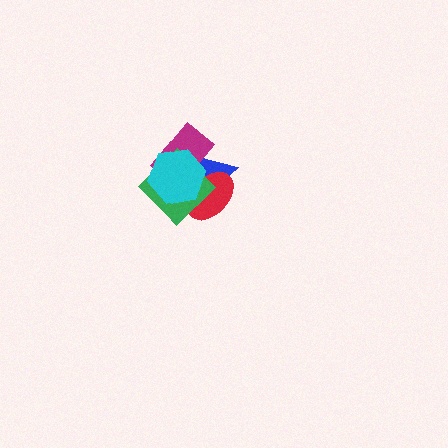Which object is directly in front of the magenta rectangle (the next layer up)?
The green diamond is directly in front of the magenta rectangle.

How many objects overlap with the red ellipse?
4 objects overlap with the red ellipse.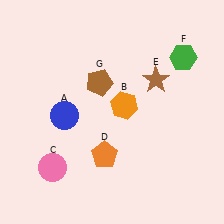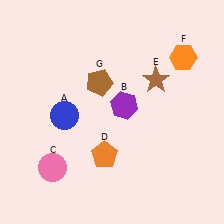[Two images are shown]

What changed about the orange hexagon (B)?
In Image 1, B is orange. In Image 2, it changed to purple.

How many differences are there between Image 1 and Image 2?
There are 2 differences between the two images.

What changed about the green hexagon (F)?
In Image 1, F is green. In Image 2, it changed to orange.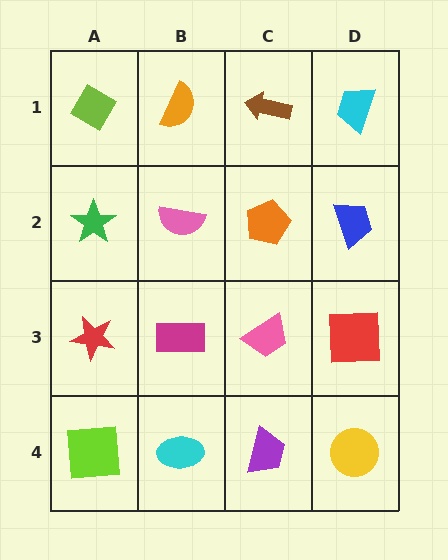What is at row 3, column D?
A red square.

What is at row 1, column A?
A lime diamond.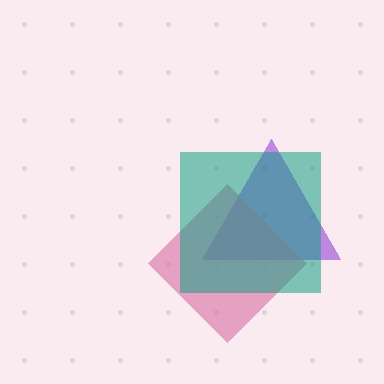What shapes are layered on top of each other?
The layered shapes are: a purple triangle, a pink diamond, a teal square.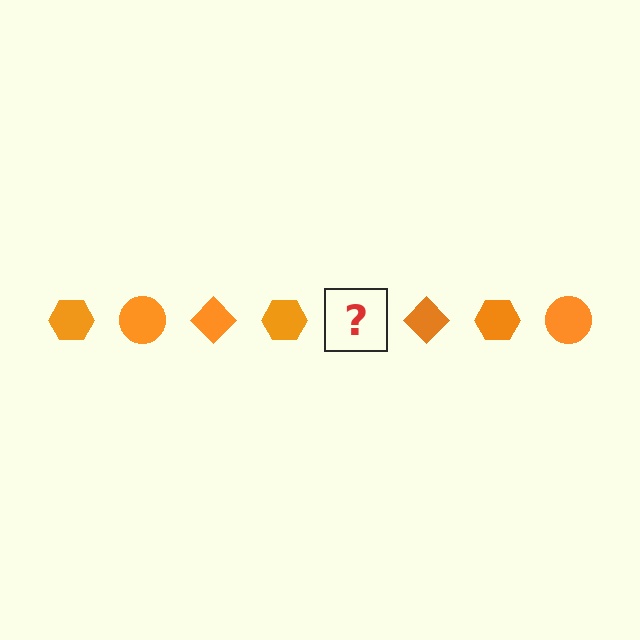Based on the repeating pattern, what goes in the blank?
The blank should be an orange circle.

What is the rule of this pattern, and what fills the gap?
The rule is that the pattern cycles through hexagon, circle, diamond shapes in orange. The gap should be filled with an orange circle.